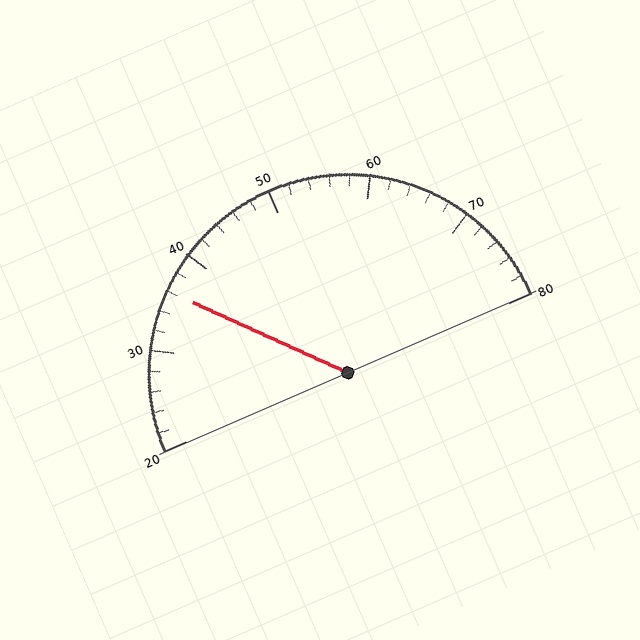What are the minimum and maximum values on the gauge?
The gauge ranges from 20 to 80.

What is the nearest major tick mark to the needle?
The nearest major tick mark is 40.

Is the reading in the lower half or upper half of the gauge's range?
The reading is in the lower half of the range (20 to 80).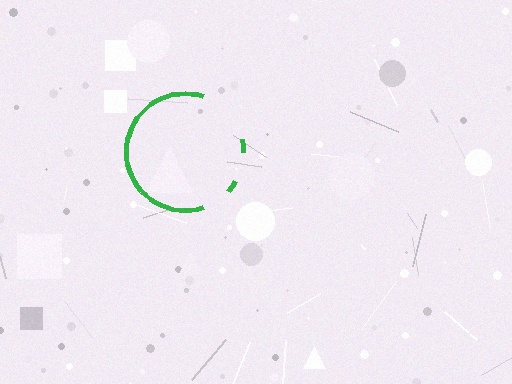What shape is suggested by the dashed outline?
The dashed outline suggests a circle.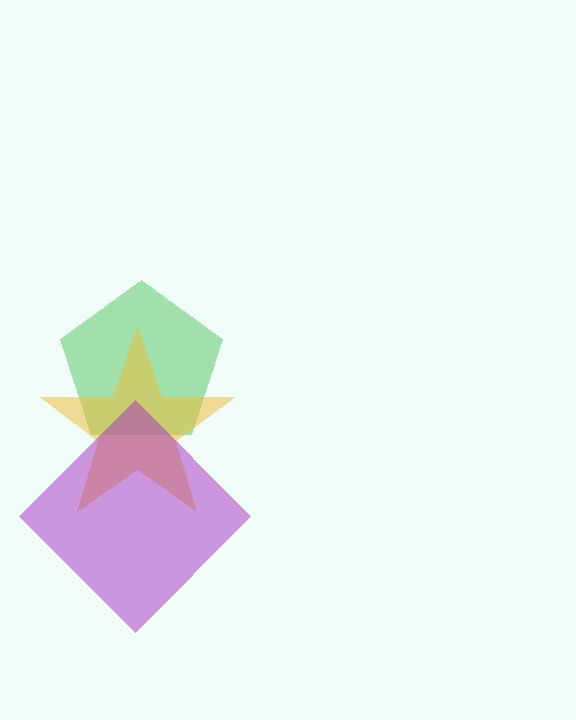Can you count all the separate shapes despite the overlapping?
Yes, there are 3 separate shapes.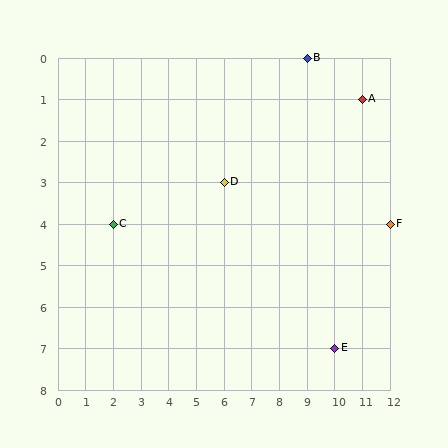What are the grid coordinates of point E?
Point E is at grid coordinates (10, 7).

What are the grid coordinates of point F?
Point F is at grid coordinates (12, 4).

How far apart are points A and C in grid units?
Points A and C are 9 columns and 3 rows apart (about 9.5 grid units diagonally).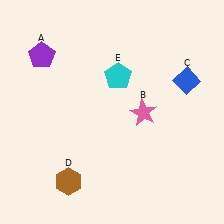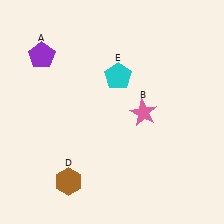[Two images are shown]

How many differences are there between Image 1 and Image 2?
There is 1 difference between the two images.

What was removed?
The blue diamond (C) was removed in Image 2.